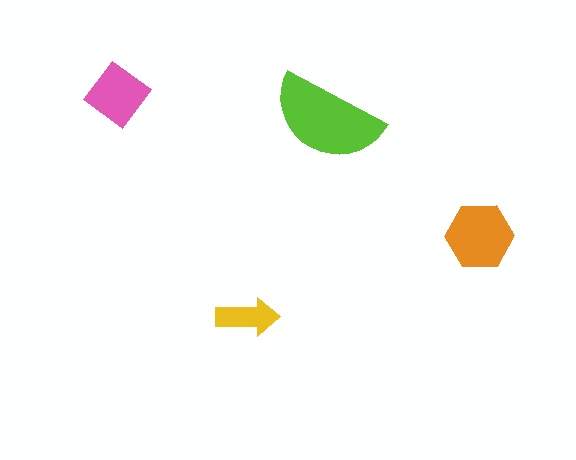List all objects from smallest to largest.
The yellow arrow, the pink diamond, the orange hexagon, the lime semicircle.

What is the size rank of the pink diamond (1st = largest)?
3rd.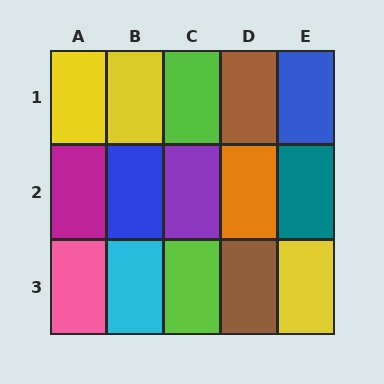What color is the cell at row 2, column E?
Teal.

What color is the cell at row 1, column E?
Blue.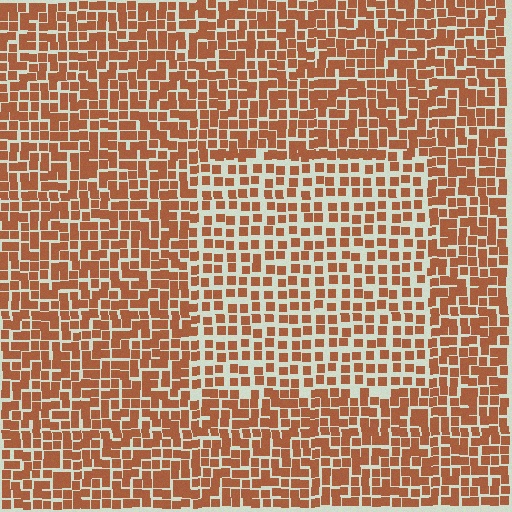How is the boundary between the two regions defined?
The boundary is defined by a change in element density (approximately 1.6x ratio). All elements are the same color, size, and shape.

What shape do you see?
I see a rectangle.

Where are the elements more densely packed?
The elements are more densely packed outside the rectangle boundary.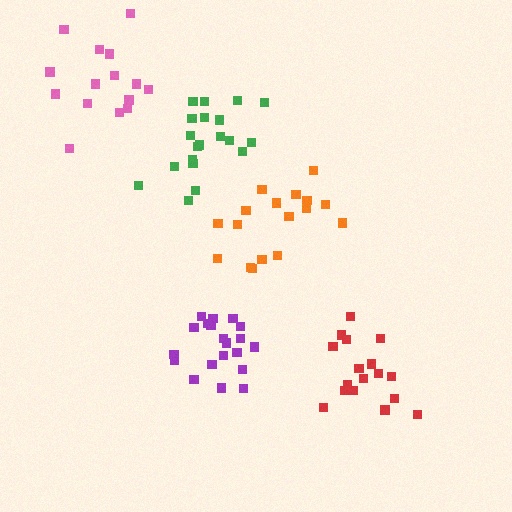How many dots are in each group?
Group 1: 20 dots, Group 2: 17 dots, Group 3: 17 dots, Group 4: 20 dots, Group 5: 15 dots (89 total).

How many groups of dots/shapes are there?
There are 5 groups.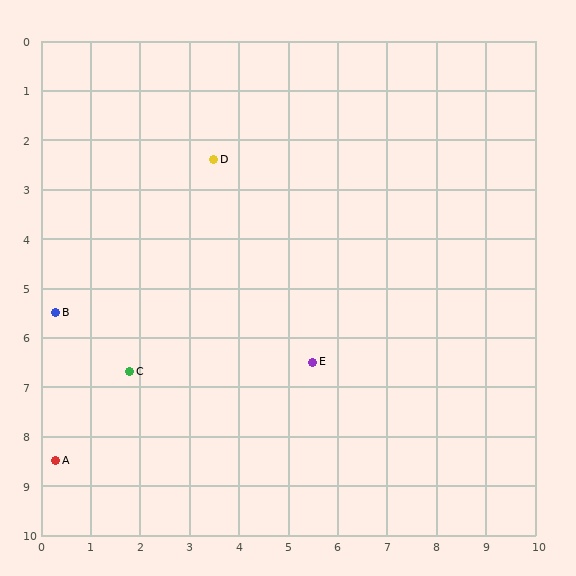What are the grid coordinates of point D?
Point D is at approximately (3.5, 2.4).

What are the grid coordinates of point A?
Point A is at approximately (0.3, 8.5).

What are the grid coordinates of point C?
Point C is at approximately (1.8, 6.7).